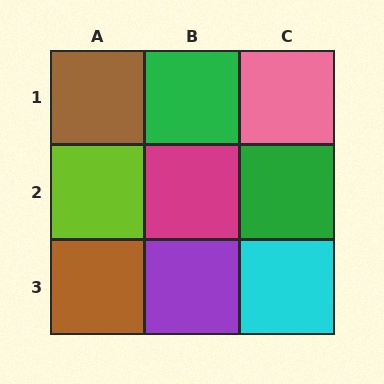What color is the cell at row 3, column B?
Purple.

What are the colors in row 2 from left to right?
Lime, magenta, green.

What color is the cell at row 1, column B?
Green.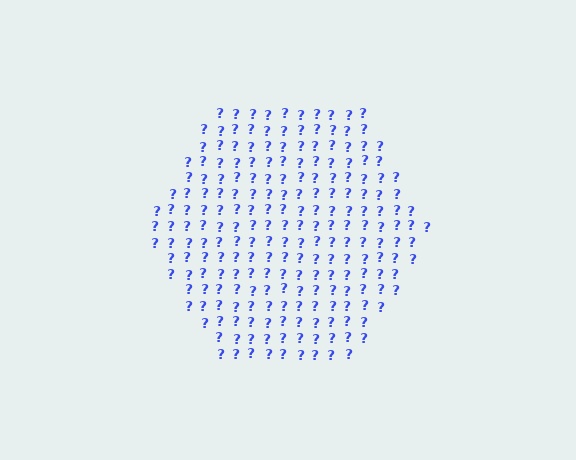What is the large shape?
The large shape is a hexagon.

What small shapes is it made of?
It is made of small question marks.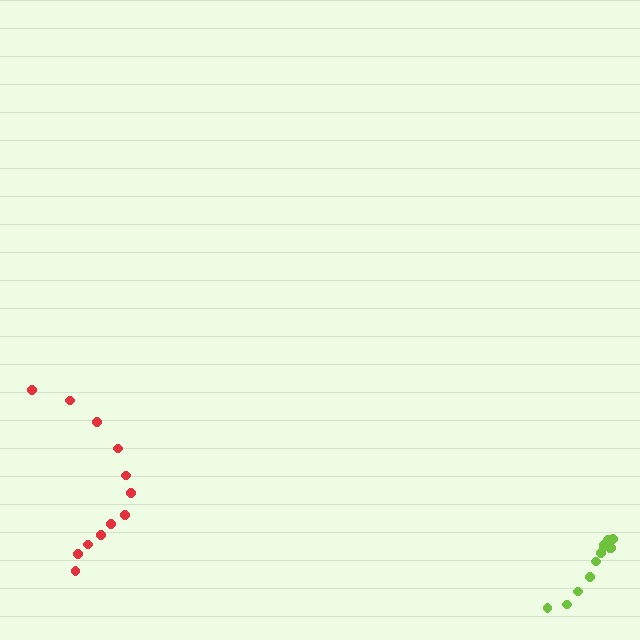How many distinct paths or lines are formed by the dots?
There are 2 distinct paths.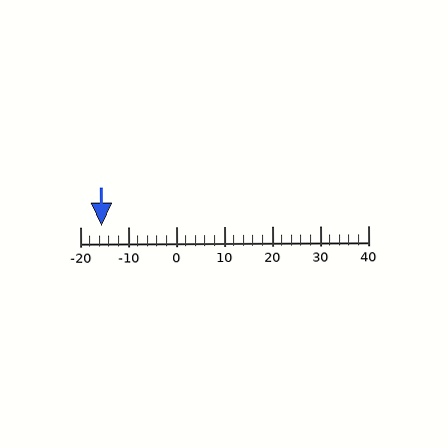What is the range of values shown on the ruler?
The ruler shows values from -20 to 40.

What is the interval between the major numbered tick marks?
The major tick marks are spaced 10 units apart.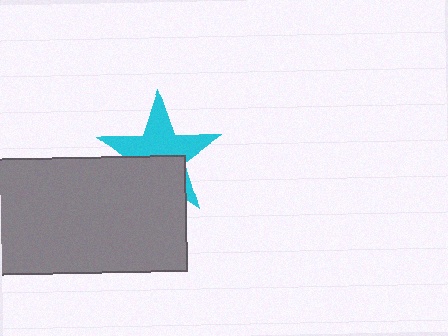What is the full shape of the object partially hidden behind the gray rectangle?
The partially hidden object is a cyan star.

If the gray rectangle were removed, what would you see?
You would see the complete cyan star.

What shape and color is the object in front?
The object in front is a gray rectangle.